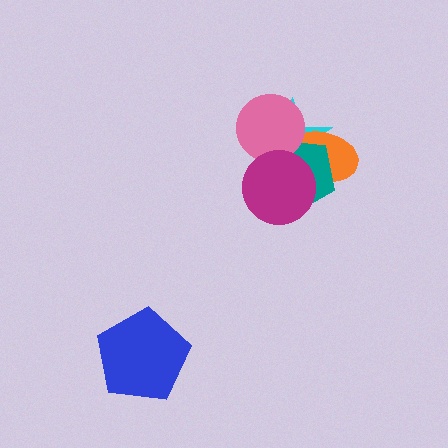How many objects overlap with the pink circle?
4 objects overlap with the pink circle.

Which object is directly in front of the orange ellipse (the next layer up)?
The teal pentagon is directly in front of the orange ellipse.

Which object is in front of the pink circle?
The magenta circle is in front of the pink circle.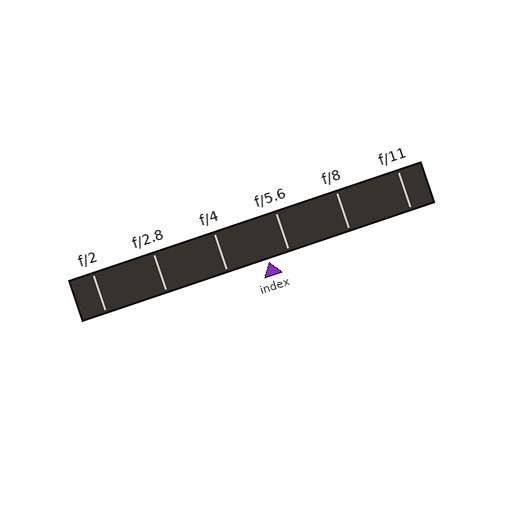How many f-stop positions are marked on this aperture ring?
There are 6 f-stop positions marked.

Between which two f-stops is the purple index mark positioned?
The index mark is between f/4 and f/5.6.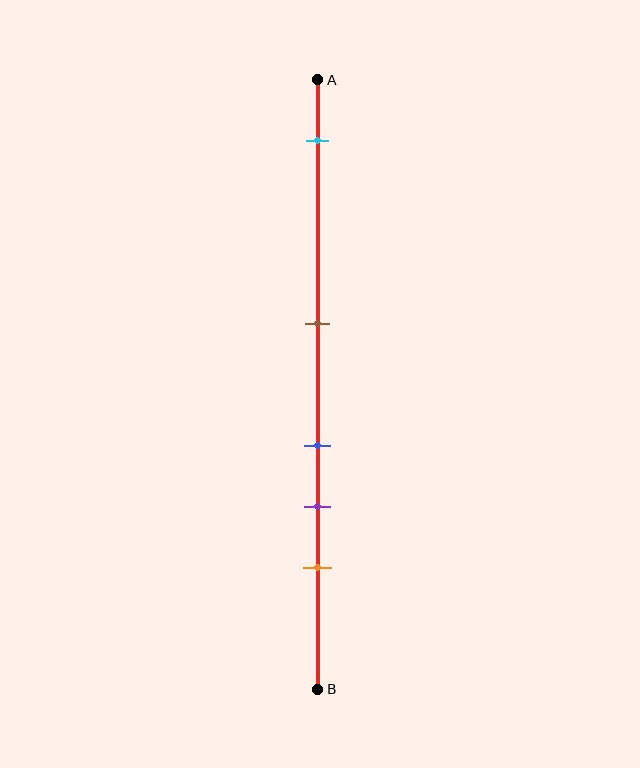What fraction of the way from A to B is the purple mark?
The purple mark is approximately 70% (0.7) of the way from A to B.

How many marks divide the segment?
There are 5 marks dividing the segment.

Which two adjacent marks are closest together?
The blue and purple marks are the closest adjacent pair.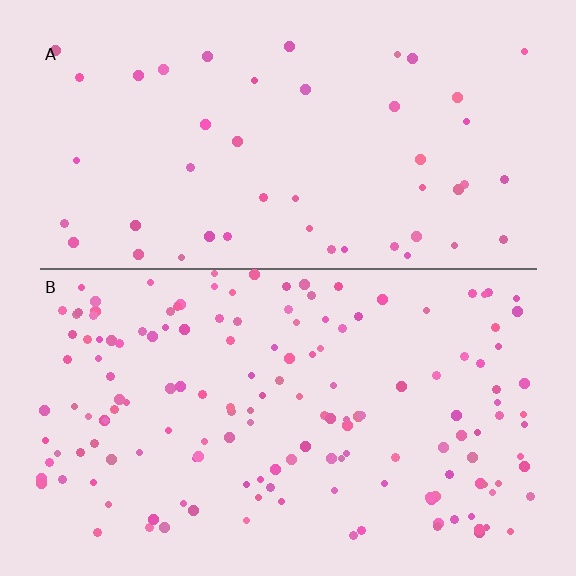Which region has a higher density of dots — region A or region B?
B (the bottom).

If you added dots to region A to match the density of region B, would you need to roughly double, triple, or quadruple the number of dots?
Approximately triple.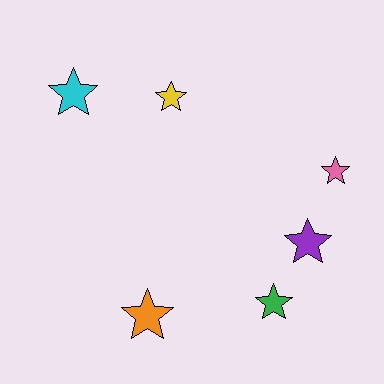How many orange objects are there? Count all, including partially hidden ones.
There is 1 orange object.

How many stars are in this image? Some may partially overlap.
There are 6 stars.